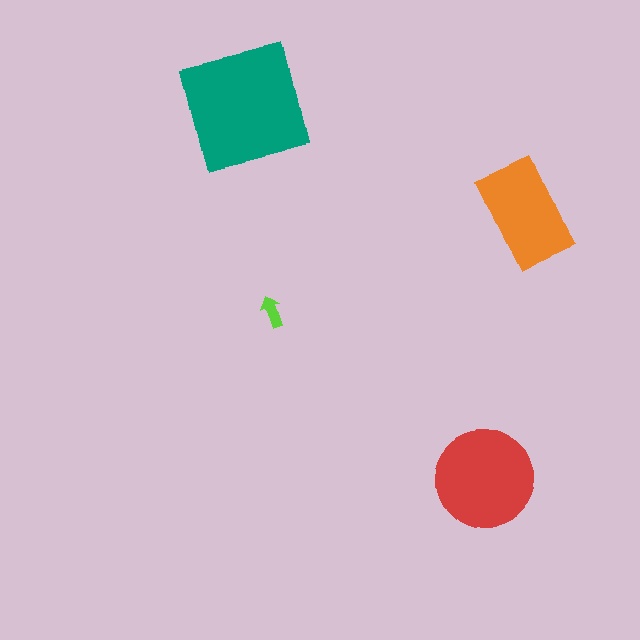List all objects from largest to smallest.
The teal square, the red circle, the orange rectangle, the lime arrow.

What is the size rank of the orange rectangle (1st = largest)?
3rd.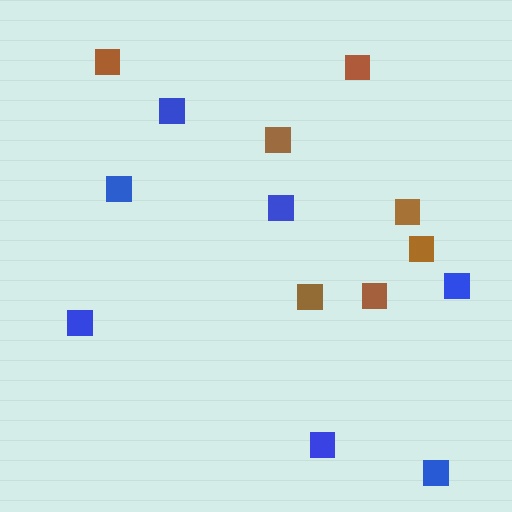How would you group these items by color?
There are 2 groups: one group of blue squares (7) and one group of brown squares (7).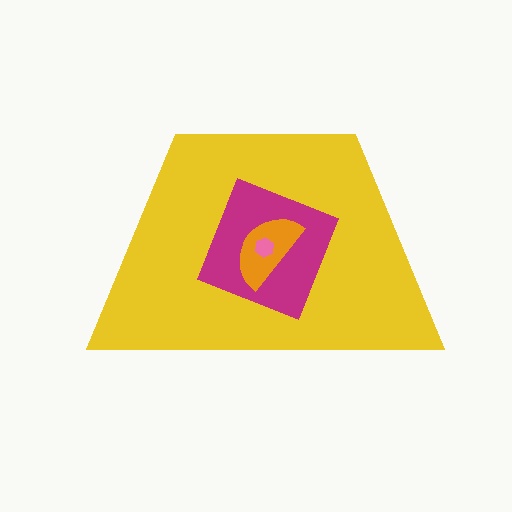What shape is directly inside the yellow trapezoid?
The magenta square.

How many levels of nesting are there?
4.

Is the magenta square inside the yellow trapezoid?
Yes.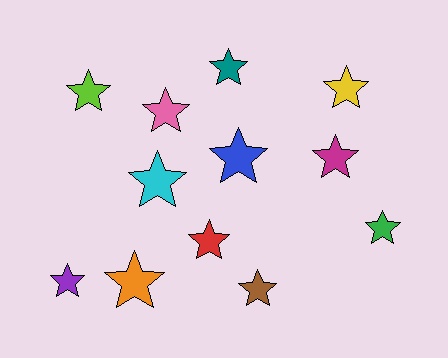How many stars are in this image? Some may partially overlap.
There are 12 stars.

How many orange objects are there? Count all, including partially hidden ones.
There is 1 orange object.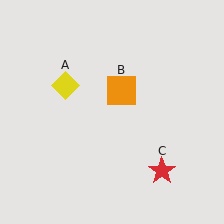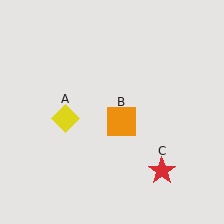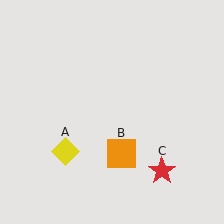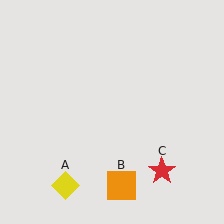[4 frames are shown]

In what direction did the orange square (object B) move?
The orange square (object B) moved down.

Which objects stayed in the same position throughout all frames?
Red star (object C) remained stationary.